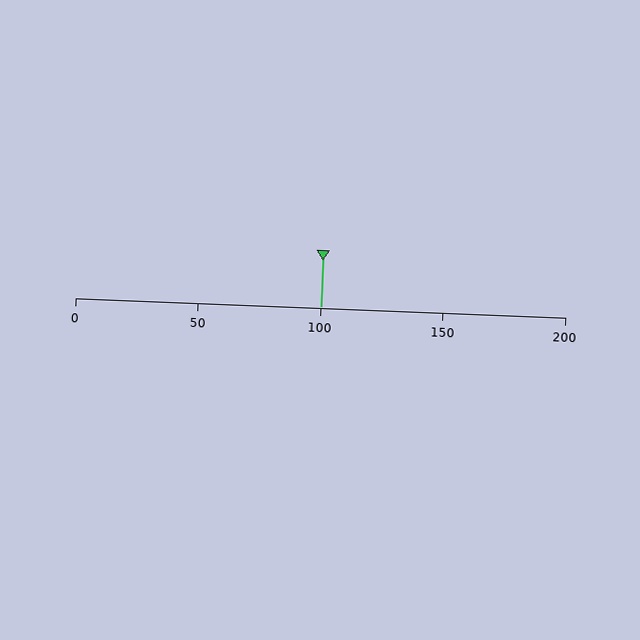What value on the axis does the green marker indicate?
The marker indicates approximately 100.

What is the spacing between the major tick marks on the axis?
The major ticks are spaced 50 apart.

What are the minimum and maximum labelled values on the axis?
The axis runs from 0 to 200.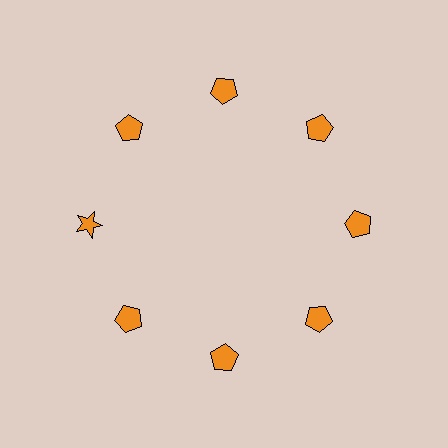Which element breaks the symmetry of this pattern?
The orange star at roughly the 9 o'clock position breaks the symmetry. All other shapes are orange pentagons.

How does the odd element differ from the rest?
It has a different shape: star instead of pentagon.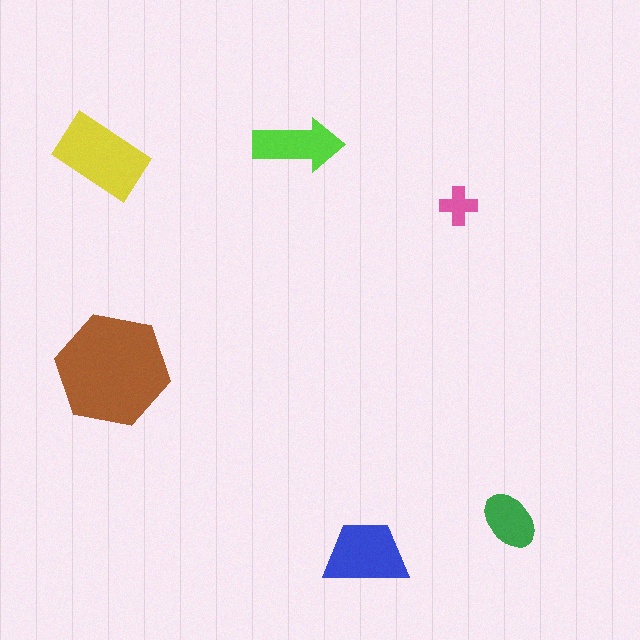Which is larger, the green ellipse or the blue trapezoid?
The blue trapezoid.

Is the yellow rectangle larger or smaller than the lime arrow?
Larger.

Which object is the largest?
The brown hexagon.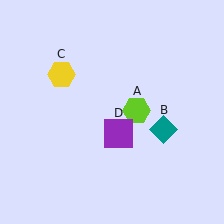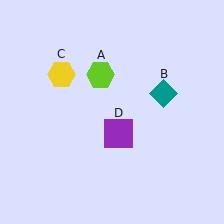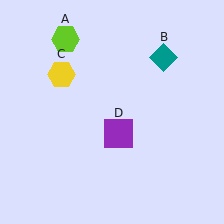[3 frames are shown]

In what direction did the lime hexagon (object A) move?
The lime hexagon (object A) moved up and to the left.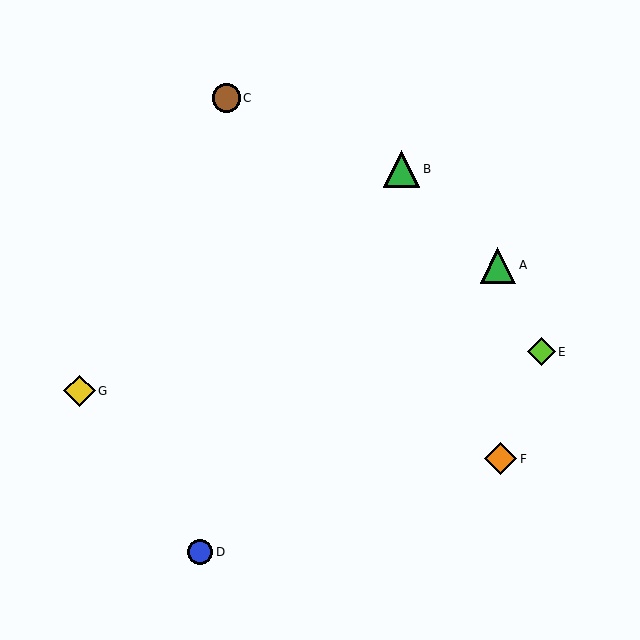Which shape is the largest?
The green triangle (labeled B) is the largest.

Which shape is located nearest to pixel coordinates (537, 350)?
The lime diamond (labeled E) at (541, 352) is nearest to that location.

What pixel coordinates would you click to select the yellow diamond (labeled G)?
Click at (79, 391) to select the yellow diamond G.